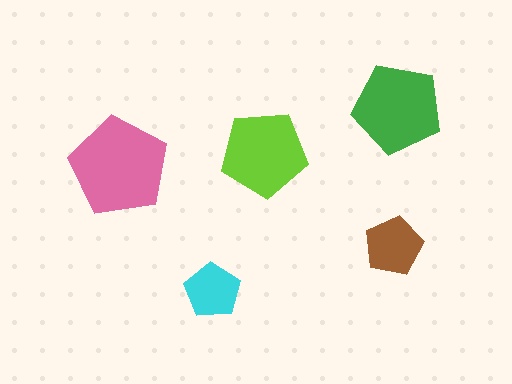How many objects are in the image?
There are 5 objects in the image.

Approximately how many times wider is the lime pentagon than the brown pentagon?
About 1.5 times wider.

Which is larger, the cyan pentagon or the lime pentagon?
The lime one.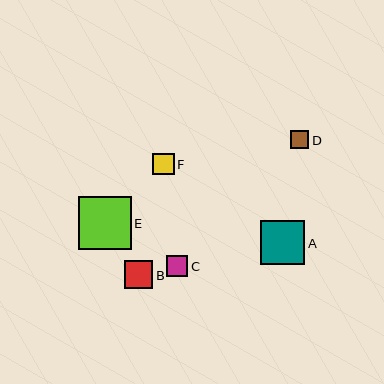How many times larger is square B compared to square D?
Square B is approximately 1.6 times the size of square D.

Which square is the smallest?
Square D is the smallest with a size of approximately 18 pixels.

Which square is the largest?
Square E is the largest with a size of approximately 53 pixels.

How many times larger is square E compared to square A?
Square E is approximately 1.2 times the size of square A.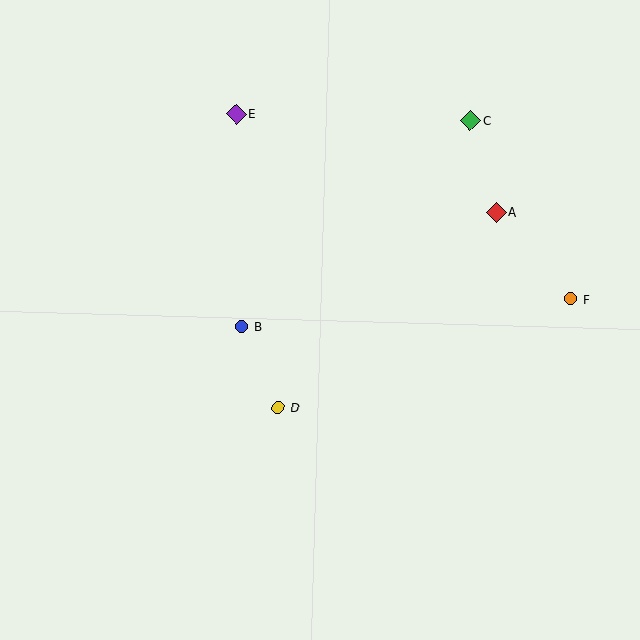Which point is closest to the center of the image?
Point B at (242, 327) is closest to the center.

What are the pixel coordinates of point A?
Point A is at (497, 212).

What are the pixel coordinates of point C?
Point C is at (470, 120).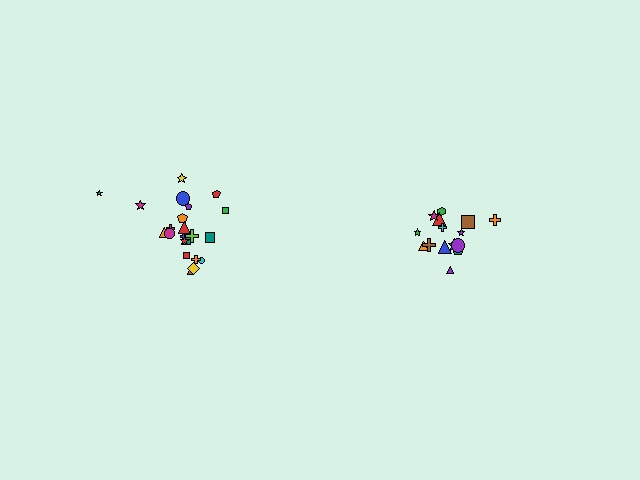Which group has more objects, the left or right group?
The left group.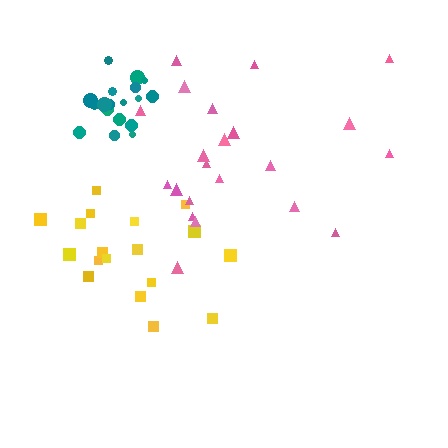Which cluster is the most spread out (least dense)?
Pink.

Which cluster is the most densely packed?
Teal.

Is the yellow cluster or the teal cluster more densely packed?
Teal.